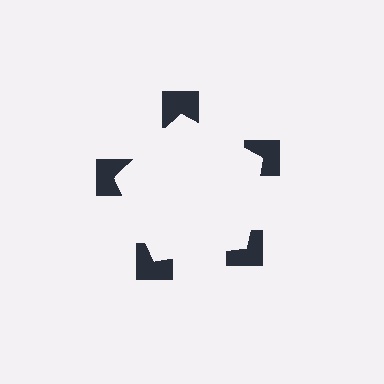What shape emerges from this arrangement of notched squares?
An illusory pentagon — its edges are inferred from the aligned wedge cuts in the notched squares, not physically drawn.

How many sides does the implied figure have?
5 sides.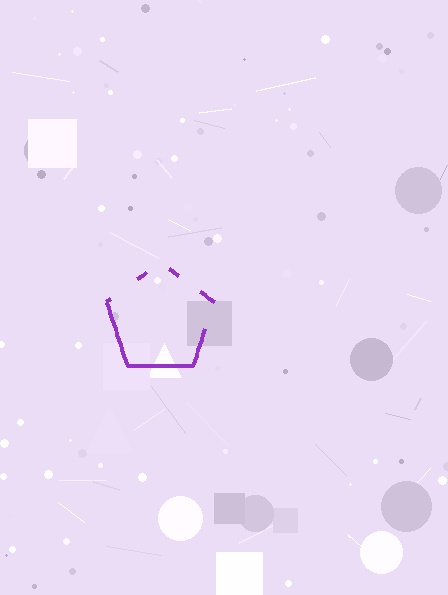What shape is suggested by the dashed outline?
The dashed outline suggests a pentagon.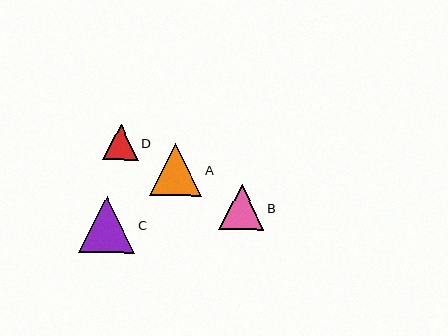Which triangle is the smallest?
Triangle D is the smallest with a size of approximately 35 pixels.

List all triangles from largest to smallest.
From largest to smallest: C, A, B, D.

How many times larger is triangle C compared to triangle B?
Triangle C is approximately 1.3 times the size of triangle B.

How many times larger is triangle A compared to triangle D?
Triangle A is approximately 1.5 times the size of triangle D.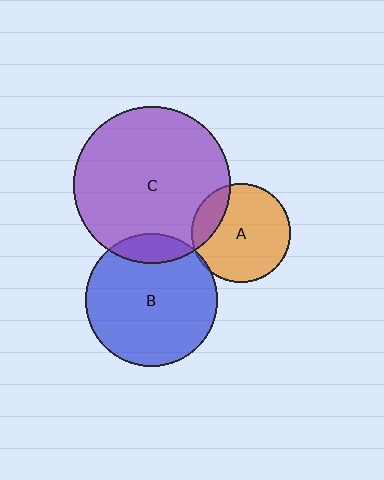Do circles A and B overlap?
Yes.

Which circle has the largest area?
Circle C (purple).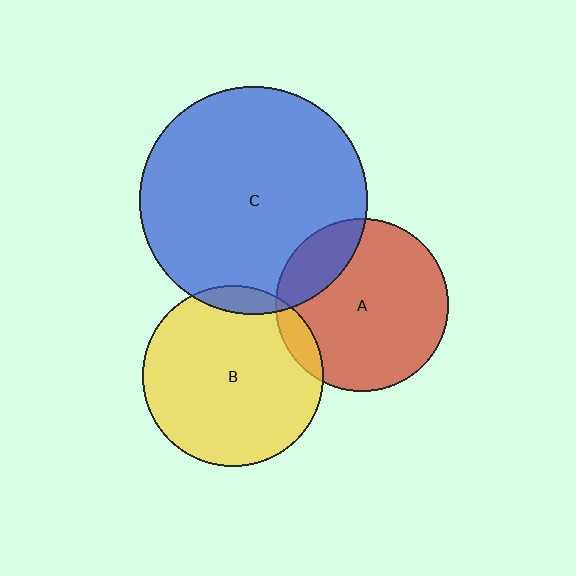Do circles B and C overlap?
Yes.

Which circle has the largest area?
Circle C (blue).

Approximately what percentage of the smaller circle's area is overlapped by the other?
Approximately 5%.